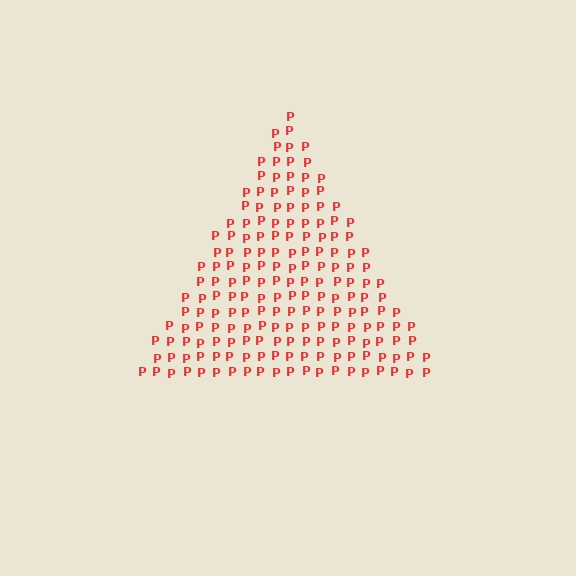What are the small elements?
The small elements are letter P's.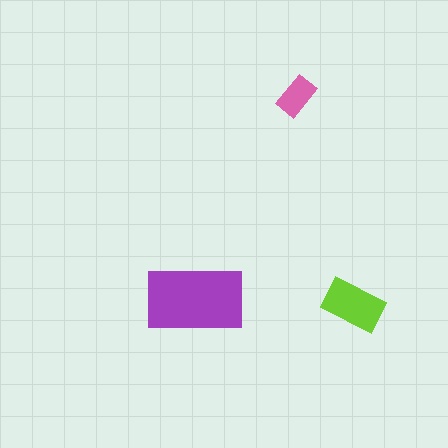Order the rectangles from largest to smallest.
the purple one, the lime one, the pink one.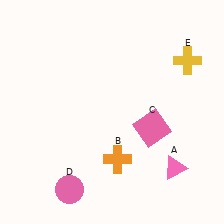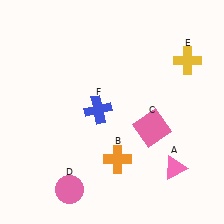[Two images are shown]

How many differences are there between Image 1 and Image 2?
There is 1 difference between the two images.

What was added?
A blue cross (F) was added in Image 2.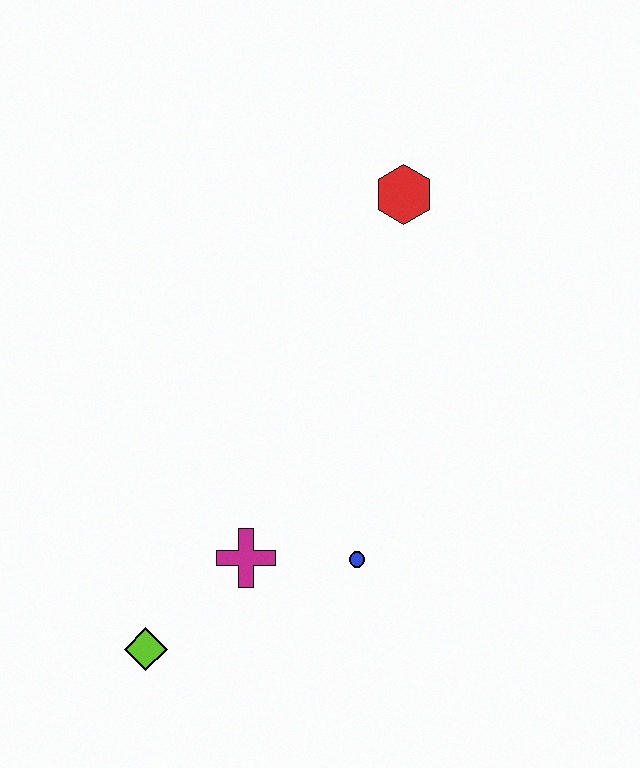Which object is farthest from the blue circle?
The red hexagon is farthest from the blue circle.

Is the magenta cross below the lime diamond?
No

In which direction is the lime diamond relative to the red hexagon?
The lime diamond is below the red hexagon.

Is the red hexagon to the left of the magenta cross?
No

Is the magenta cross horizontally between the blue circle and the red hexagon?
No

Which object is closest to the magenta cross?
The blue circle is closest to the magenta cross.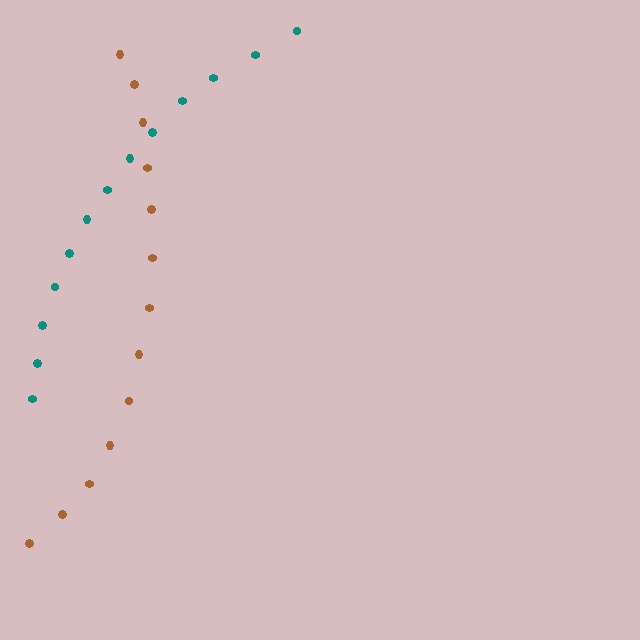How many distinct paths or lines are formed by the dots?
There are 2 distinct paths.